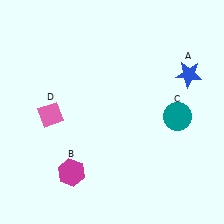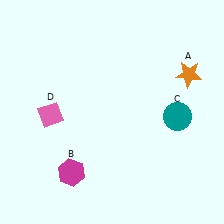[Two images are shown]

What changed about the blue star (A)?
In Image 1, A is blue. In Image 2, it changed to orange.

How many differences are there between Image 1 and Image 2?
There is 1 difference between the two images.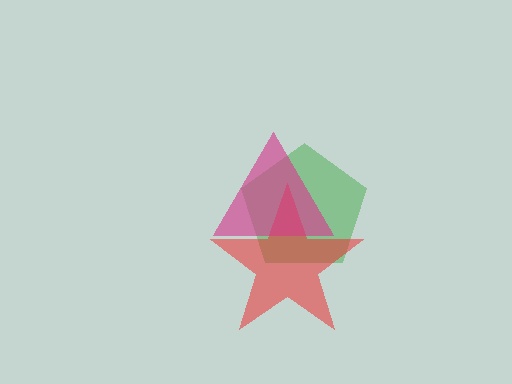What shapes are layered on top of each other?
The layered shapes are: a green pentagon, a red star, a magenta triangle.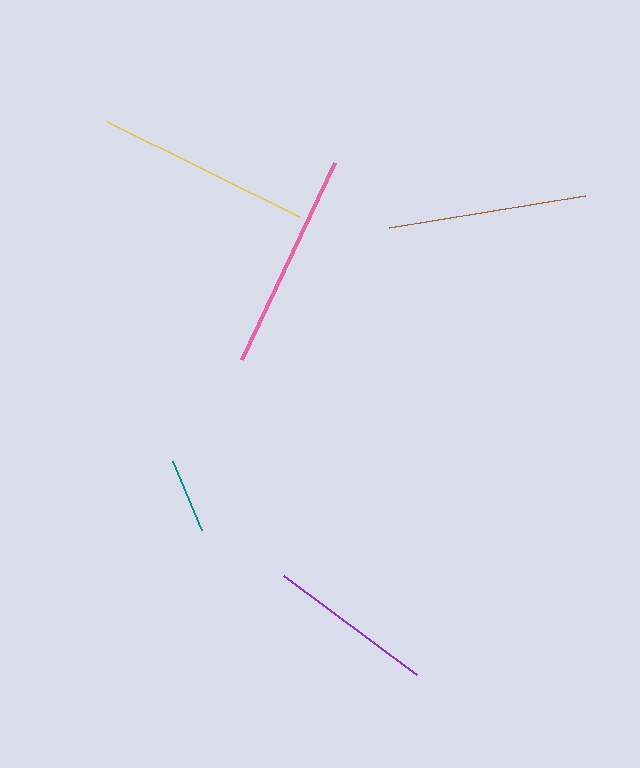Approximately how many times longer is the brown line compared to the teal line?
The brown line is approximately 2.7 times the length of the teal line.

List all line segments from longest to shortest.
From longest to shortest: pink, yellow, brown, purple, teal.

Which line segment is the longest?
The pink line is the longest at approximately 218 pixels.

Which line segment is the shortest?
The teal line is the shortest at approximately 74 pixels.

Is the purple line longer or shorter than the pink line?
The pink line is longer than the purple line.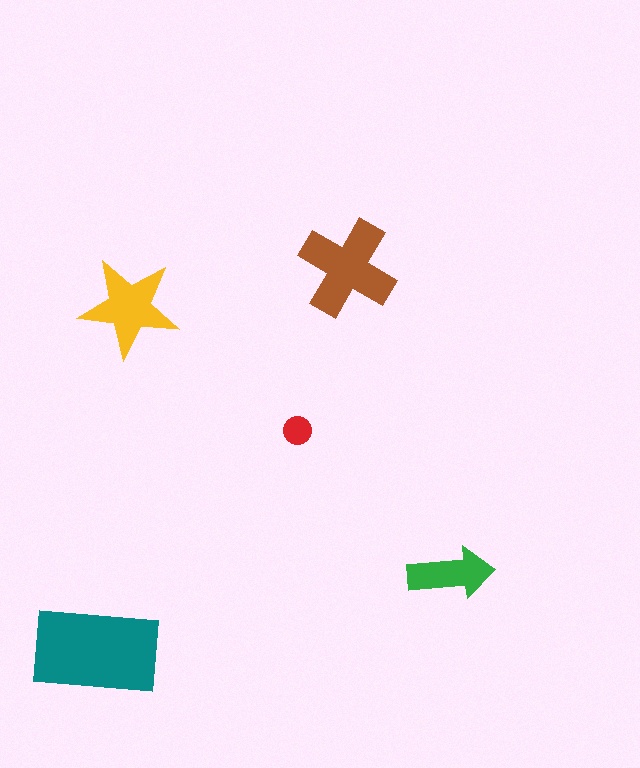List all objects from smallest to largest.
The red circle, the green arrow, the yellow star, the brown cross, the teal rectangle.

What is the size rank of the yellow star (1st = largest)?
3rd.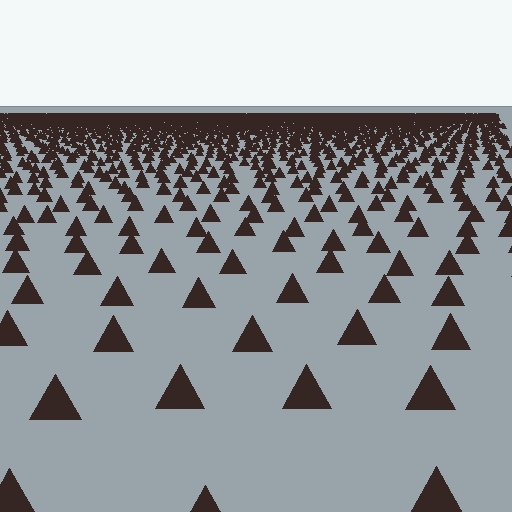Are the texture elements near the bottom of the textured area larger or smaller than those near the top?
Larger. Near the bottom, elements are closer to the viewer and appear at a bigger on-screen size.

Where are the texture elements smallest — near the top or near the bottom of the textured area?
Near the top.